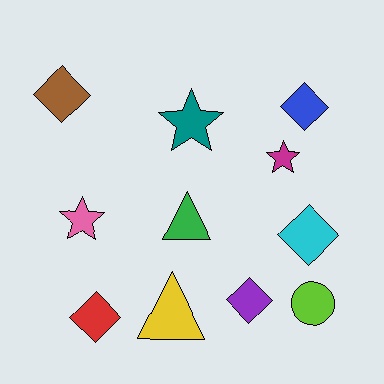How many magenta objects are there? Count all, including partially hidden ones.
There is 1 magenta object.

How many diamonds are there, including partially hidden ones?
There are 5 diamonds.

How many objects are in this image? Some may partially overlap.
There are 11 objects.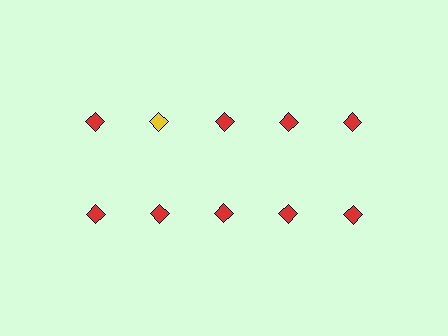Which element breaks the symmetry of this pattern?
The yellow diamond in the top row, second from left column breaks the symmetry. All other shapes are red diamonds.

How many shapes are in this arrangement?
There are 10 shapes arranged in a grid pattern.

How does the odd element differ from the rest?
It has a different color: yellow instead of red.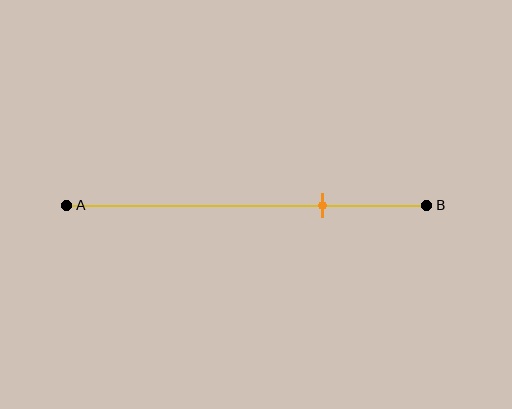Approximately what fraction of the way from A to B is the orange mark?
The orange mark is approximately 70% of the way from A to B.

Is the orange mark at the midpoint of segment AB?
No, the mark is at about 70% from A, not at the 50% midpoint.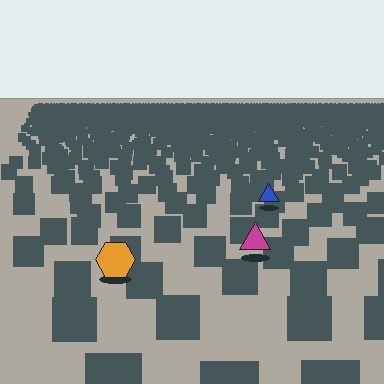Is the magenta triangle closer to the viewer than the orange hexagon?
No. The orange hexagon is closer — you can tell from the texture gradient: the ground texture is coarser near it.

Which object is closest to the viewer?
The orange hexagon is closest. The texture marks near it are larger and more spread out.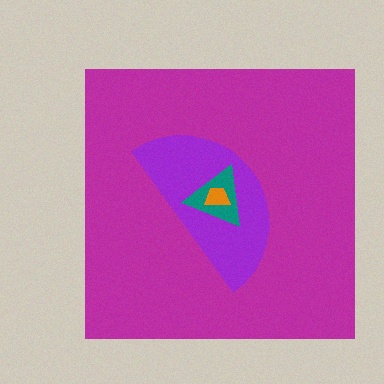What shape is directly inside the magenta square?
The purple semicircle.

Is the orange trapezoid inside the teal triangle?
Yes.